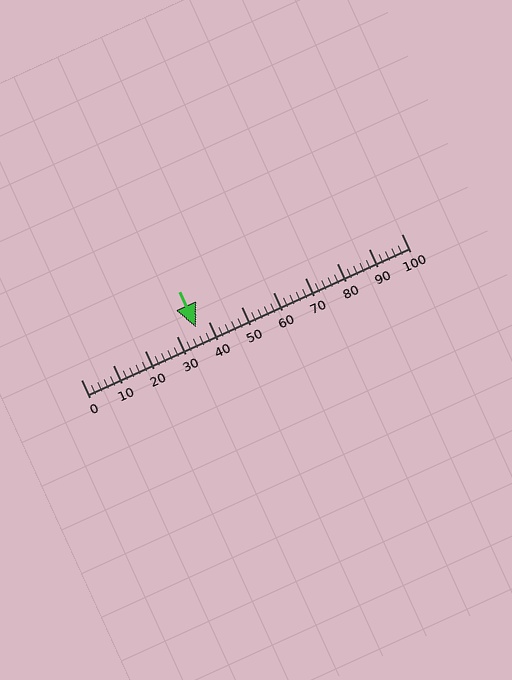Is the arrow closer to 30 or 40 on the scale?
The arrow is closer to 40.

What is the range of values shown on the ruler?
The ruler shows values from 0 to 100.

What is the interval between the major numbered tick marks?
The major tick marks are spaced 10 units apart.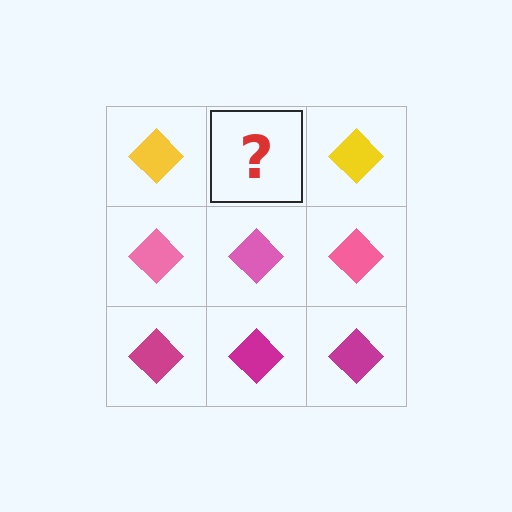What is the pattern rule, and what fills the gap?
The rule is that each row has a consistent color. The gap should be filled with a yellow diamond.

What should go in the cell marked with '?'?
The missing cell should contain a yellow diamond.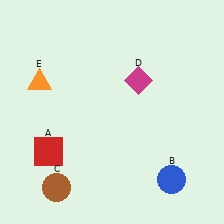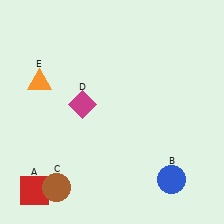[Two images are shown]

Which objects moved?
The objects that moved are: the red square (A), the magenta diamond (D).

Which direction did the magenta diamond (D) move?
The magenta diamond (D) moved left.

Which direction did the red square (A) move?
The red square (A) moved down.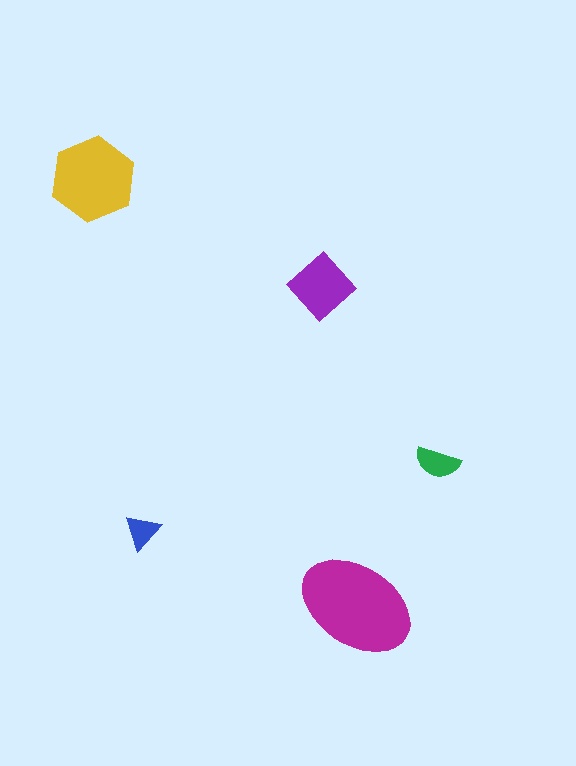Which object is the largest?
The magenta ellipse.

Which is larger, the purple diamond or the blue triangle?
The purple diamond.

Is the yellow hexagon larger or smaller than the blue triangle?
Larger.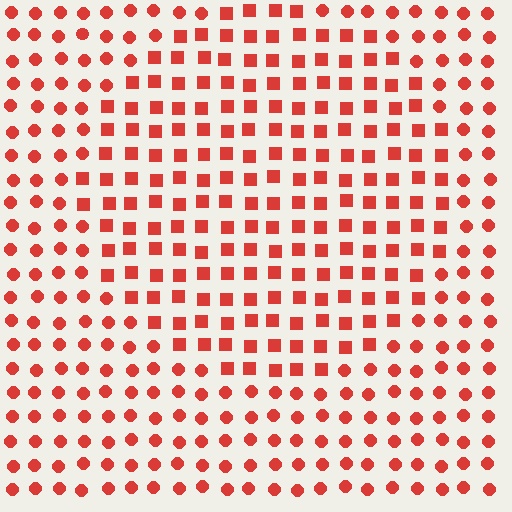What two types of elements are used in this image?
The image uses squares inside the circle region and circles outside it.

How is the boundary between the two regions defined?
The boundary is defined by a change in element shape: squares inside vs. circles outside. All elements share the same color and spacing.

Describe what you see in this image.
The image is filled with small red elements arranged in a uniform grid. A circle-shaped region contains squares, while the surrounding area contains circles. The boundary is defined purely by the change in element shape.